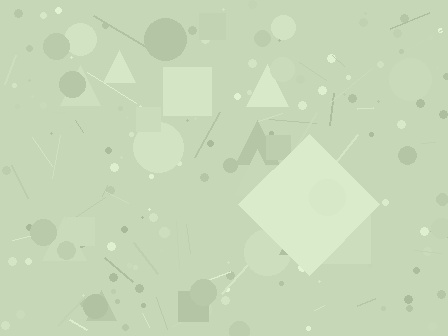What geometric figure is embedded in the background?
A diamond is embedded in the background.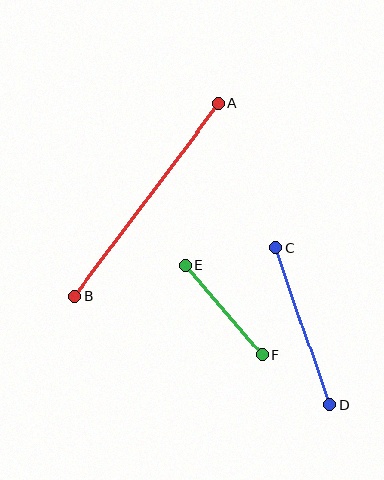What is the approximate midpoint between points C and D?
The midpoint is at approximately (303, 326) pixels.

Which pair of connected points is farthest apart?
Points A and B are farthest apart.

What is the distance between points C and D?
The distance is approximately 167 pixels.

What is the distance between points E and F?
The distance is approximately 118 pixels.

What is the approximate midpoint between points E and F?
The midpoint is at approximately (224, 310) pixels.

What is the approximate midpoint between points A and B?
The midpoint is at approximately (147, 200) pixels.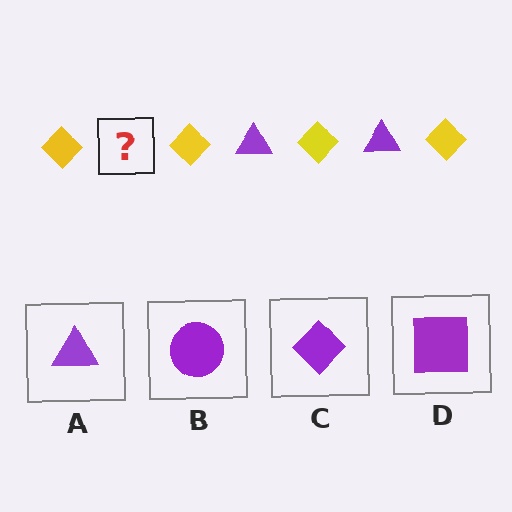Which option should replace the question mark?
Option A.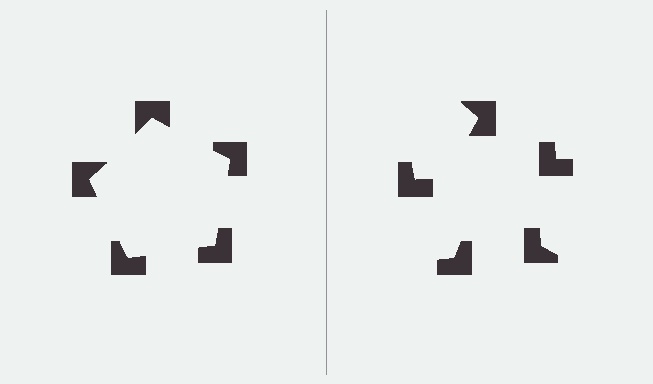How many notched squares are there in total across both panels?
10 — 5 on each side.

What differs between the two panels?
The notched squares are positioned identically on both sides; only the wedge orientations differ. On the left they align to a pentagon; on the right they are misaligned.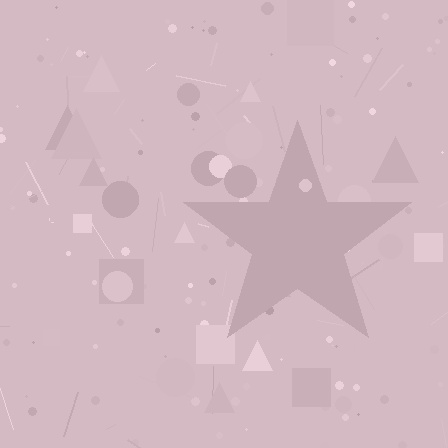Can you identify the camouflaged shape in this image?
The camouflaged shape is a star.